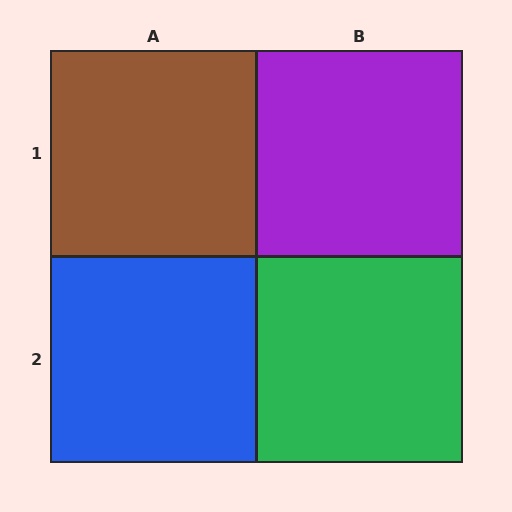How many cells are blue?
1 cell is blue.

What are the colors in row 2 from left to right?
Blue, green.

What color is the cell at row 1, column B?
Purple.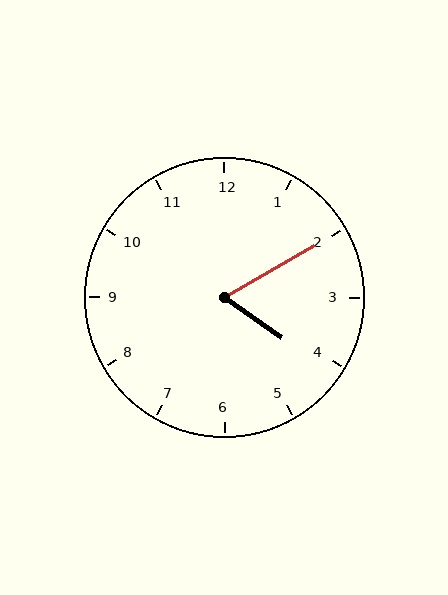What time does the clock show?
4:10.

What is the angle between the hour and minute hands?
Approximately 65 degrees.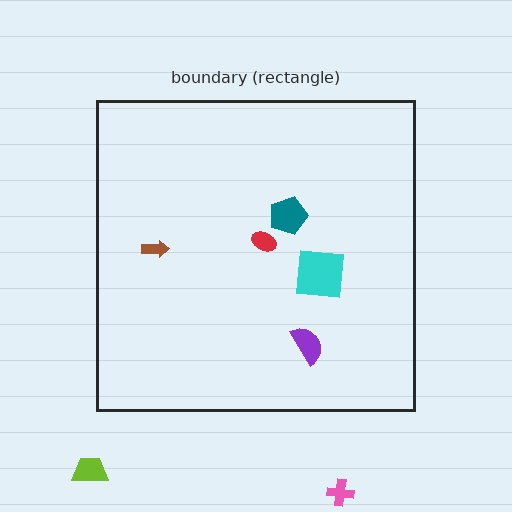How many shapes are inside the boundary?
5 inside, 2 outside.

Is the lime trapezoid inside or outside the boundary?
Outside.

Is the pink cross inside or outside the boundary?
Outside.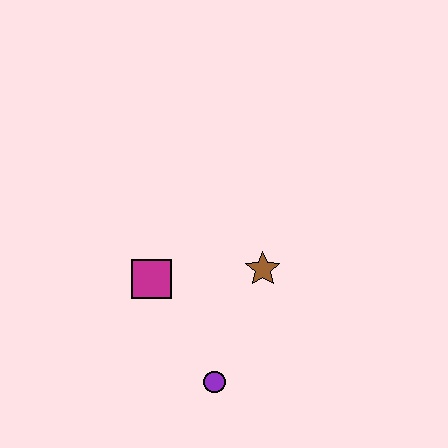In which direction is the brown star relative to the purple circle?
The brown star is above the purple circle.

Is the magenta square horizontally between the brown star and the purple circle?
No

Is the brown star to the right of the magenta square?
Yes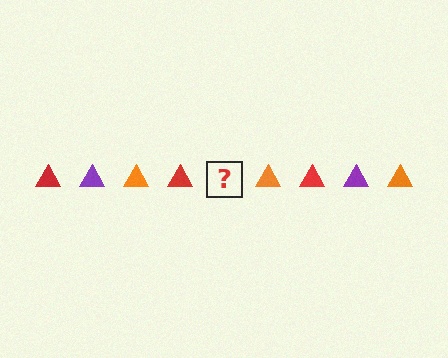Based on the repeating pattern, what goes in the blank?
The blank should be a purple triangle.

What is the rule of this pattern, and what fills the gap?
The rule is that the pattern cycles through red, purple, orange triangles. The gap should be filled with a purple triangle.